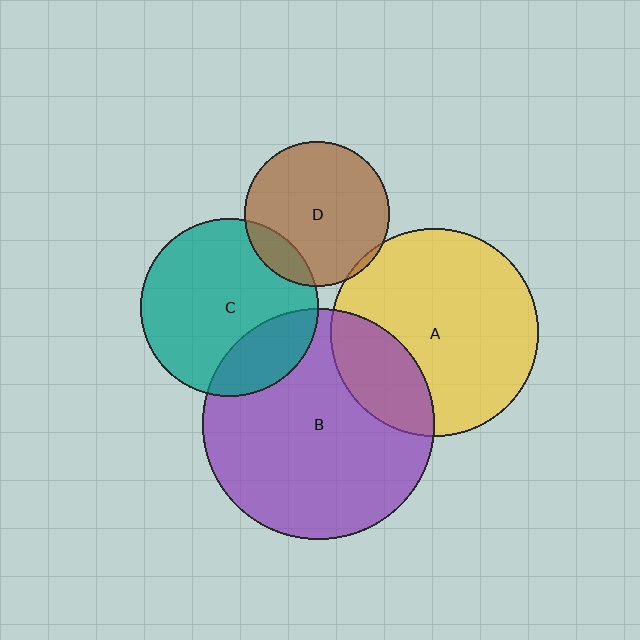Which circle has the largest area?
Circle B (purple).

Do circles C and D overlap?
Yes.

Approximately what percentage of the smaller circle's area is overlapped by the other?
Approximately 15%.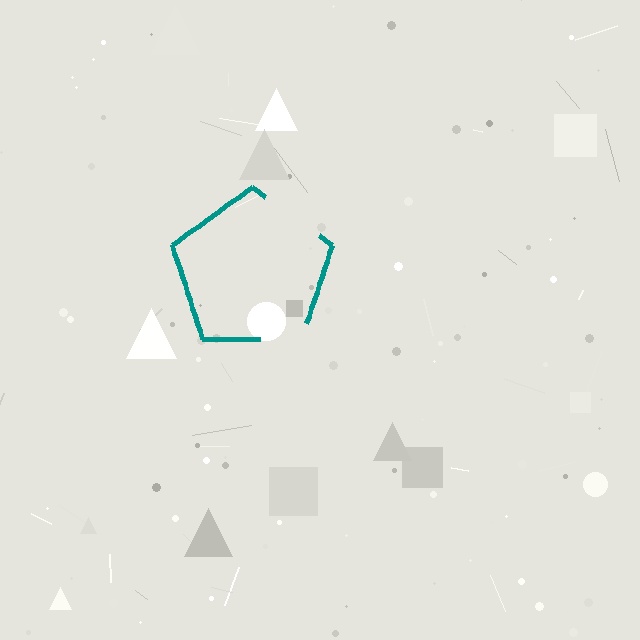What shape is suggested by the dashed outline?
The dashed outline suggests a pentagon.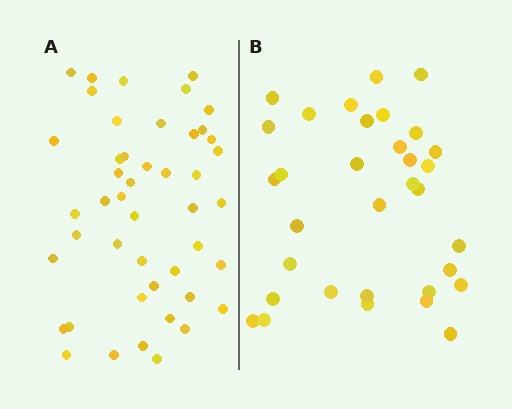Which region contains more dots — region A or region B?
Region A (the left region) has more dots.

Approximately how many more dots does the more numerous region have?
Region A has approximately 15 more dots than region B.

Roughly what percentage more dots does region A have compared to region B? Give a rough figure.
About 40% more.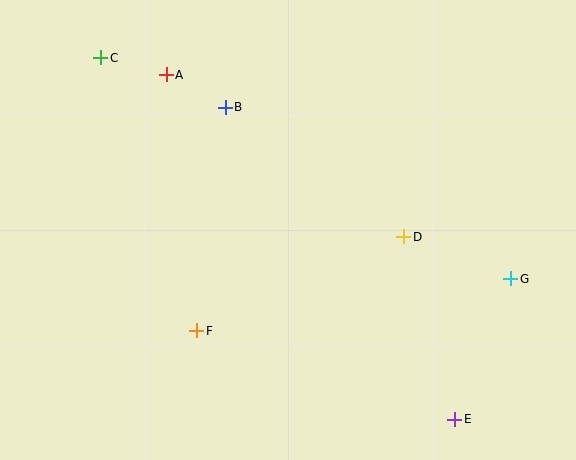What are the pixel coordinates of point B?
Point B is at (225, 107).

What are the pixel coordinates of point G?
Point G is at (511, 279).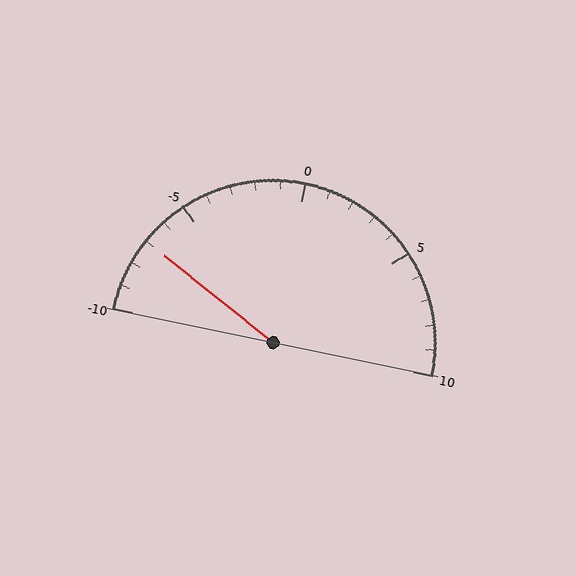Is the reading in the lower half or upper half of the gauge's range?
The reading is in the lower half of the range (-10 to 10).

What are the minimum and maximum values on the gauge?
The gauge ranges from -10 to 10.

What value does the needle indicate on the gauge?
The needle indicates approximately -7.